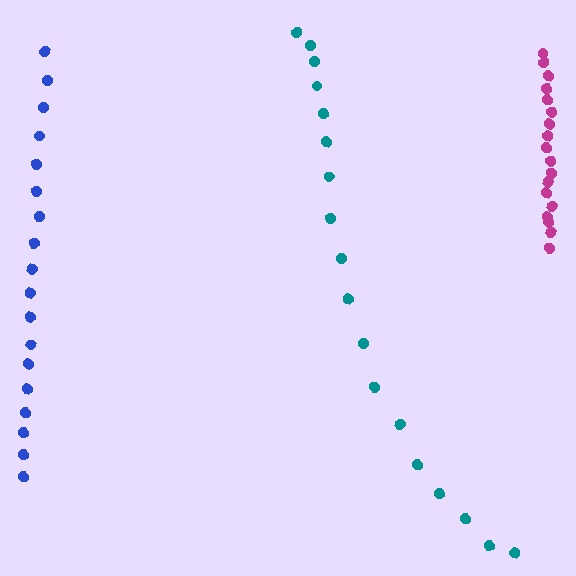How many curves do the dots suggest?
There are 3 distinct paths.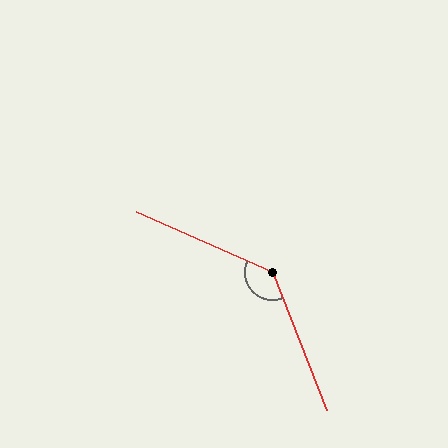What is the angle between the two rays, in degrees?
Approximately 135 degrees.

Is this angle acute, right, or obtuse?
It is obtuse.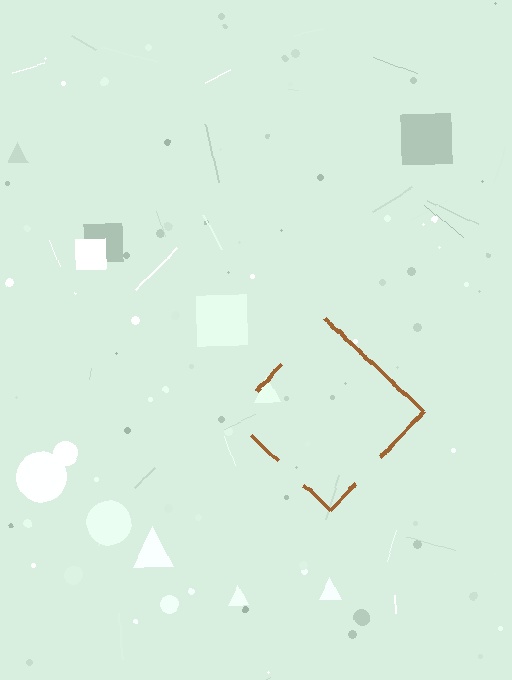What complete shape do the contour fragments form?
The contour fragments form a diamond.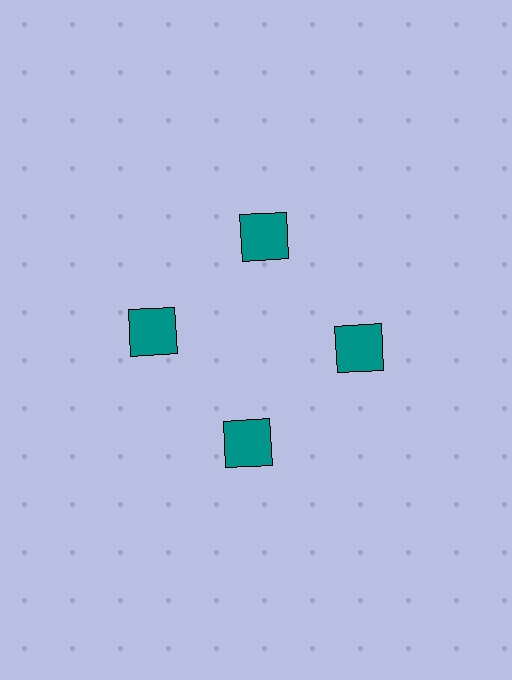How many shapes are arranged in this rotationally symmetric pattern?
There are 4 shapes, arranged in 4 groups of 1.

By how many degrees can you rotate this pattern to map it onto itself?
The pattern maps onto itself every 90 degrees of rotation.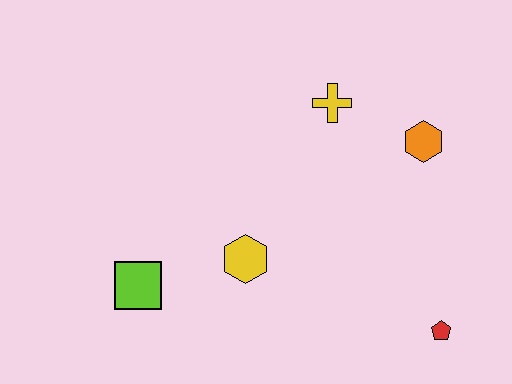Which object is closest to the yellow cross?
The orange hexagon is closest to the yellow cross.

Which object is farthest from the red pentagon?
The lime square is farthest from the red pentagon.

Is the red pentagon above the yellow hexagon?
No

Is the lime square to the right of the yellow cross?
No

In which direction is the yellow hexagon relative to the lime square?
The yellow hexagon is to the right of the lime square.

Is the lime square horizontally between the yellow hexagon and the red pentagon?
No